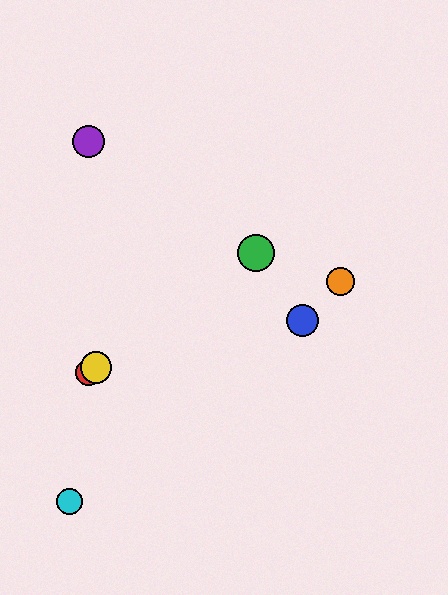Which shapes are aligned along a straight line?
The red circle, the green circle, the yellow circle are aligned along a straight line.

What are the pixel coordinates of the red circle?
The red circle is at (89, 373).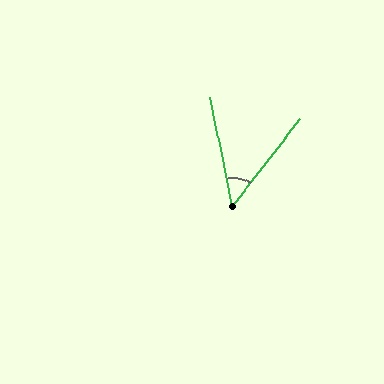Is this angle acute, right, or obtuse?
It is acute.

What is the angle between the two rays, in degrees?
Approximately 49 degrees.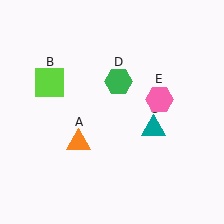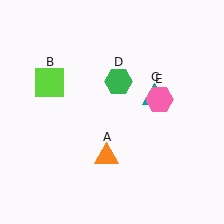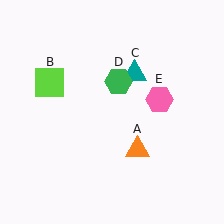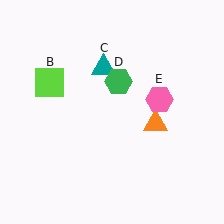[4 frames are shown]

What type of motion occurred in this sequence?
The orange triangle (object A), teal triangle (object C) rotated counterclockwise around the center of the scene.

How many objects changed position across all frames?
2 objects changed position: orange triangle (object A), teal triangle (object C).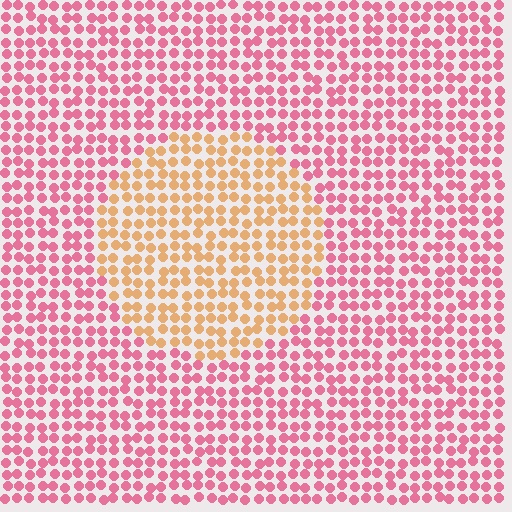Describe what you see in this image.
The image is filled with small pink elements in a uniform arrangement. A circle-shaped region is visible where the elements are tinted to a slightly different hue, forming a subtle color boundary.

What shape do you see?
I see a circle.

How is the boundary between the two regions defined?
The boundary is defined purely by a slight shift in hue (about 51 degrees). Spacing, size, and orientation are identical on both sides.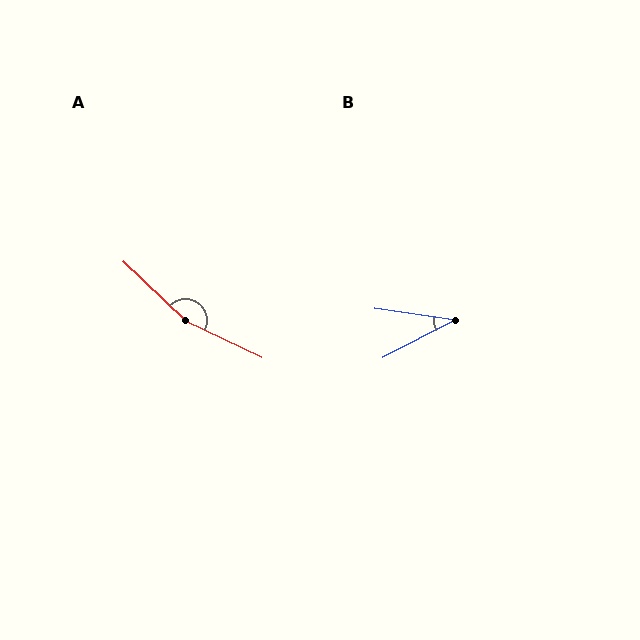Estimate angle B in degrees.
Approximately 36 degrees.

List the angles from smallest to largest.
B (36°), A (162°).